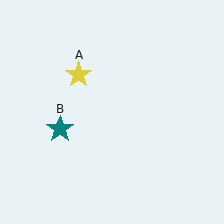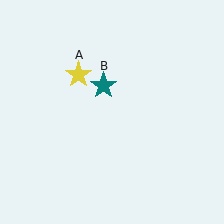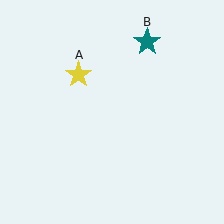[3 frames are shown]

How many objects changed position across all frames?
1 object changed position: teal star (object B).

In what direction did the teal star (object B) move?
The teal star (object B) moved up and to the right.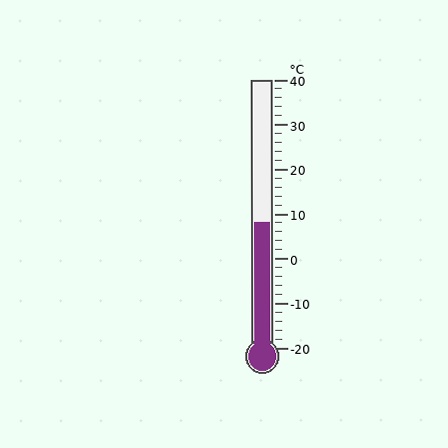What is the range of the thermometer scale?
The thermometer scale ranges from -20°C to 40°C.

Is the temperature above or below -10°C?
The temperature is above -10°C.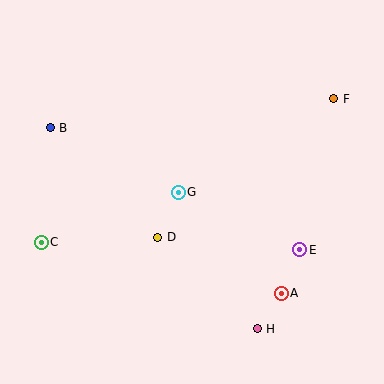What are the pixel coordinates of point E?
Point E is at (300, 250).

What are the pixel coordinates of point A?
Point A is at (281, 293).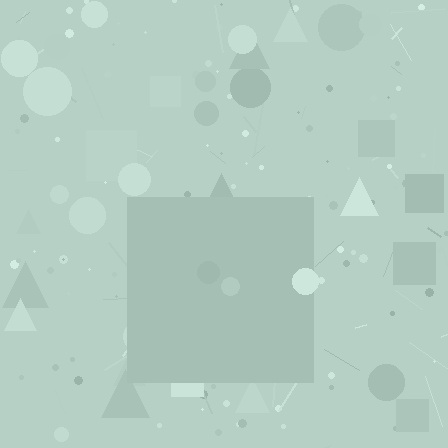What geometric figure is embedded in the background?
A square is embedded in the background.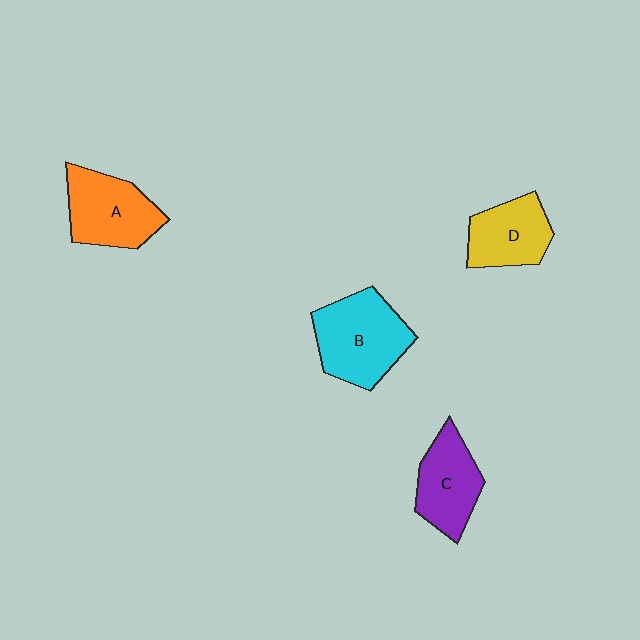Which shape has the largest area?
Shape B (cyan).